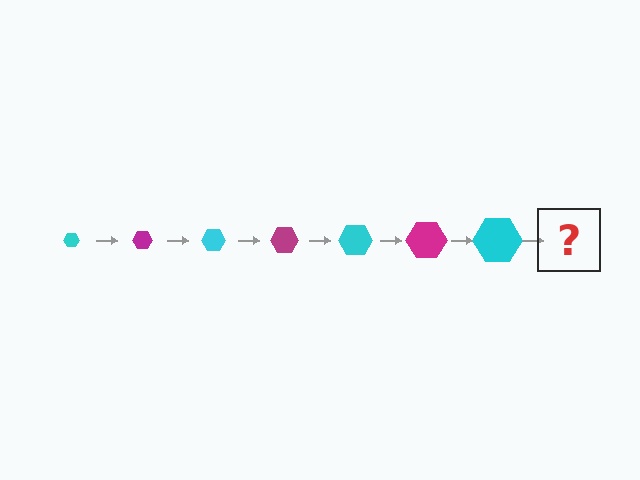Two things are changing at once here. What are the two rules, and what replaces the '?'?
The two rules are that the hexagon grows larger each step and the color cycles through cyan and magenta. The '?' should be a magenta hexagon, larger than the previous one.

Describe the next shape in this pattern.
It should be a magenta hexagon, larger than the previous one.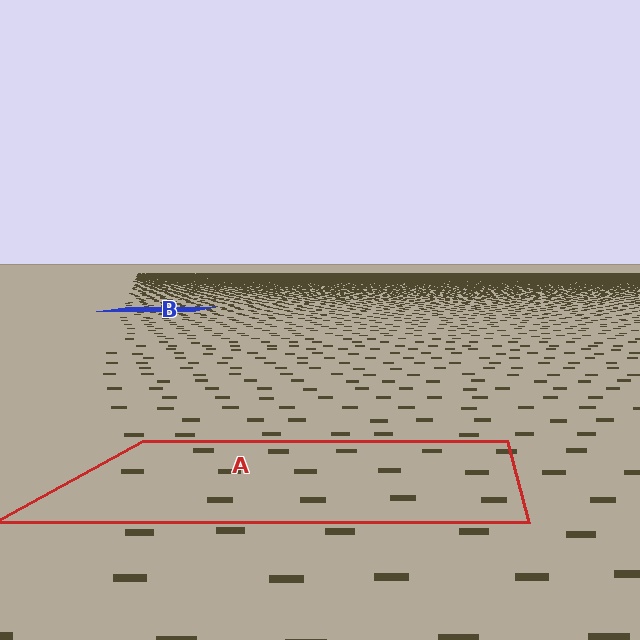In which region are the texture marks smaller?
The texture marks are smaller in region B, because it is farther away.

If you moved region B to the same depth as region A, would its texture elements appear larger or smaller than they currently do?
They would appear larger. At a closer depth, the same texture elements are projected at a bigger on-screen size.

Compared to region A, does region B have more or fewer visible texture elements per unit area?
Region B has more texture elements per unit area — they are packed more densely because it is farther away.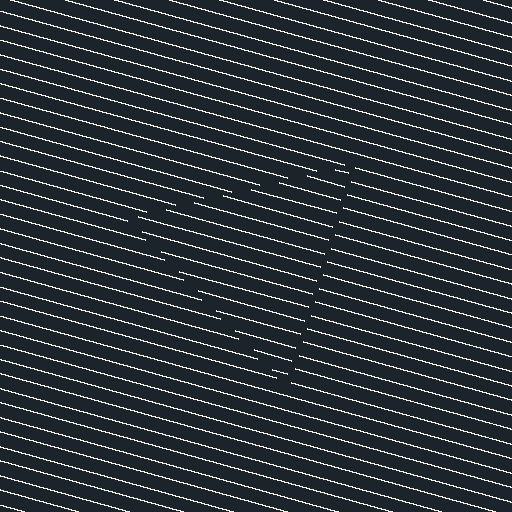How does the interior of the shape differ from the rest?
The interior of the shape contains the same grating, shifted by half a period — the contour is defined by the phase discontinuity where line-ends from the inner and outer gratings abut.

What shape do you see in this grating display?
An illusory triangle. The interior of the shape contains the same grating, shifted by half a period — the contour is defined by the phase discontinuity where line-ends from the inner and outer gratings abut.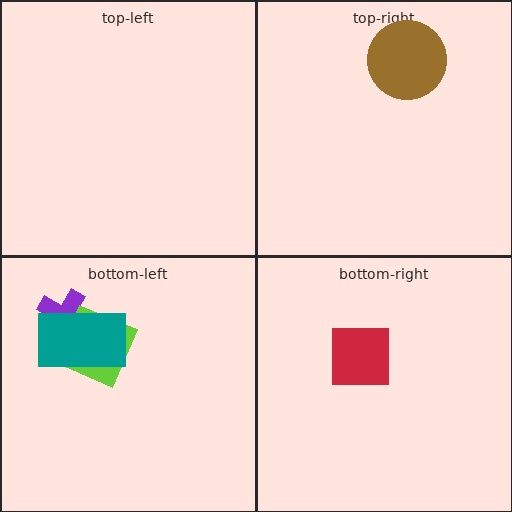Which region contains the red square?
The bottom-right region.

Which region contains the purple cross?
The bottom-left region.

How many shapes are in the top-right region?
1.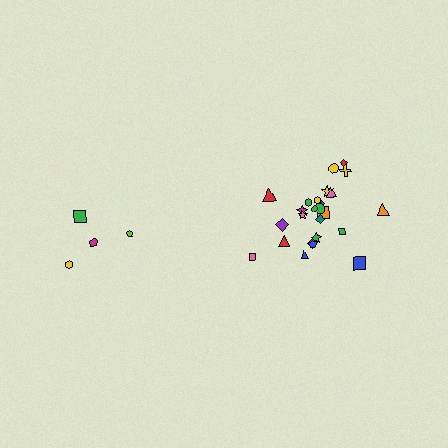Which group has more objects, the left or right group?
The right group.